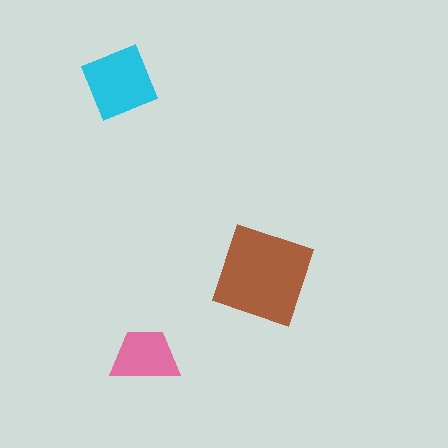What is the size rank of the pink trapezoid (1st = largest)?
3rd.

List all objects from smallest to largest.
The pink trapezoid, the cyan square, the brown diamond.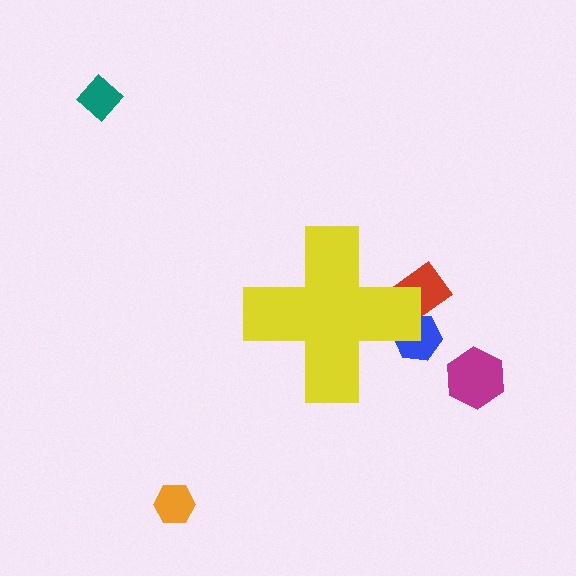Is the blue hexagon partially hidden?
Yes, the blue hexagon is partially hidden behind the yellow cross.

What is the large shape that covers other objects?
A yellow cross.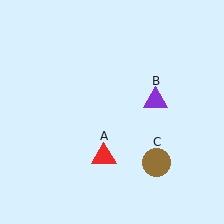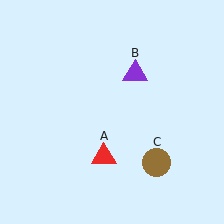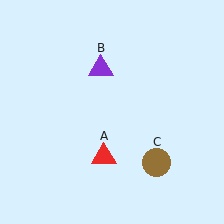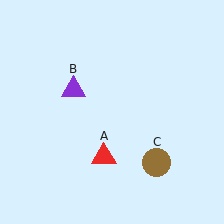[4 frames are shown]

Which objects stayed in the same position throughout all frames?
Red triangle (object A) and brown circle (object C) remained stationary.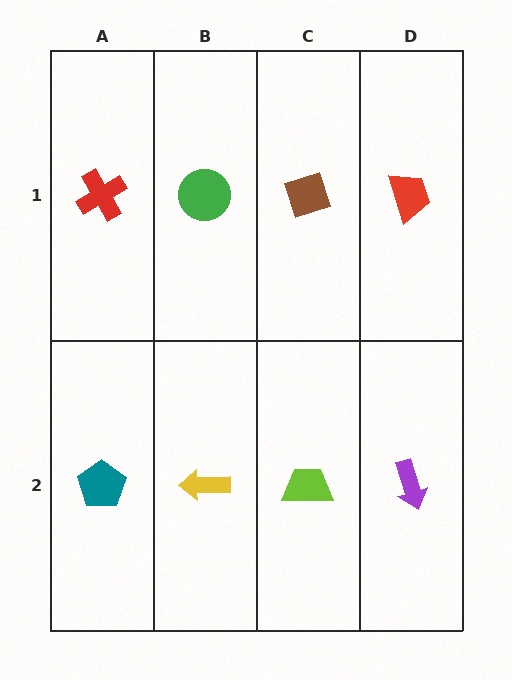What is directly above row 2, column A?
A red cross.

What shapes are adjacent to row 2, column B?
A green circle (row 1, column B), a teal pentagon (row 2, column A), a lime trapezoid (row 2, column C).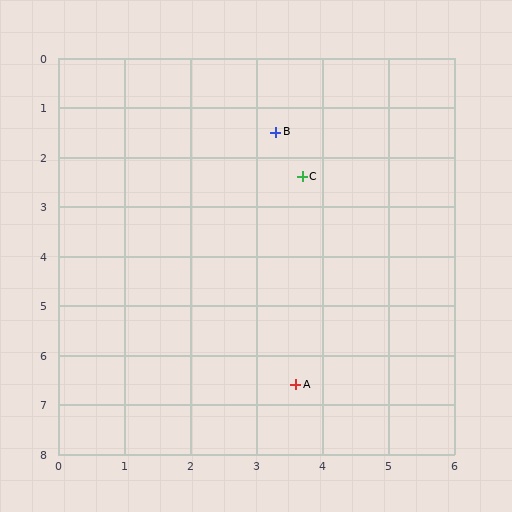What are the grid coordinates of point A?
Point A is at approximately (3.6, 6.6).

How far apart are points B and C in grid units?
Points B and C are about 1.0 grid units apart.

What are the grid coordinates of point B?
Point B is at approximately (3.3, 1.5).